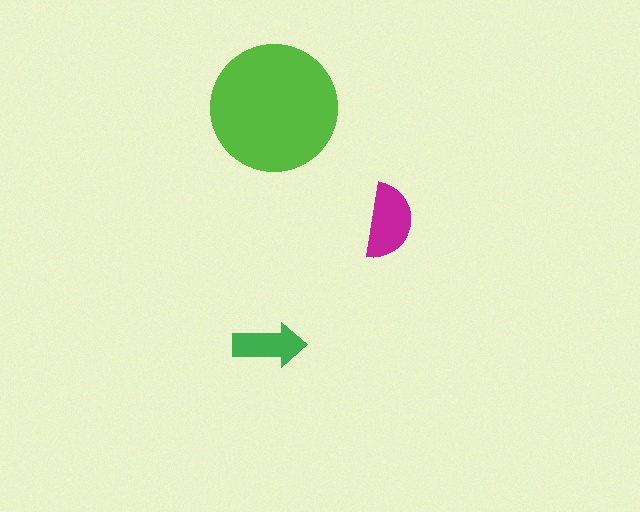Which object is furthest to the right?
The magenta semicircle is rightmost.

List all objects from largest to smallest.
The lime circle, the magenta semicircle, the green arrow.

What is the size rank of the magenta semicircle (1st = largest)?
2nd.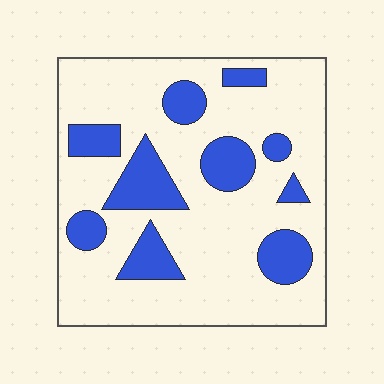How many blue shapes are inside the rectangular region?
10.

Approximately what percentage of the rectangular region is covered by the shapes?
Approximately 25%.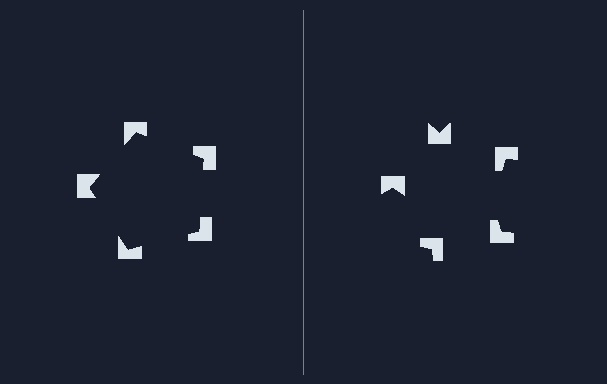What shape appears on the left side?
An illusory pentagon.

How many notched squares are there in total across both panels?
10 — 5 on each side.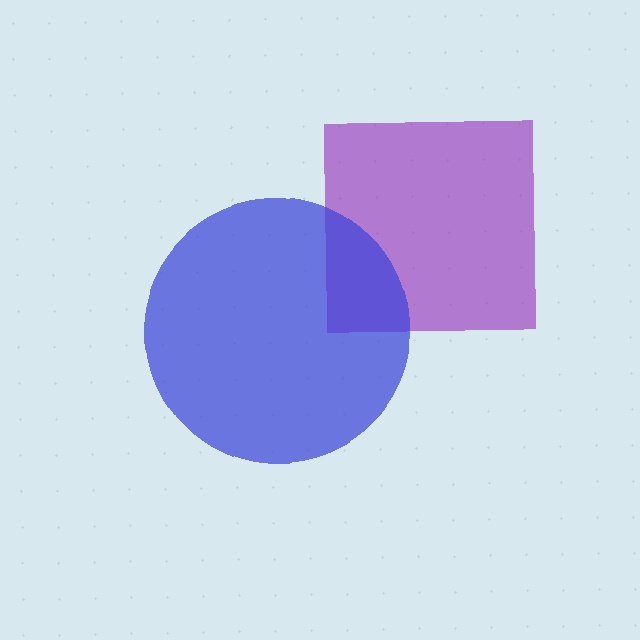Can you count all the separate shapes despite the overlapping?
Yes, there are 2 separate shapes.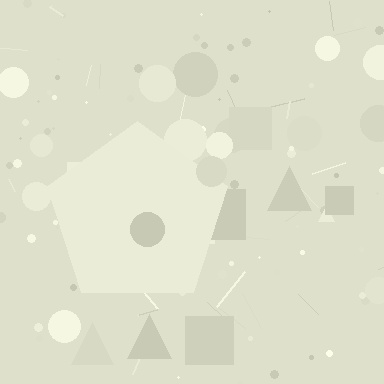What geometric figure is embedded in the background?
A pentagon is embedded in the background.